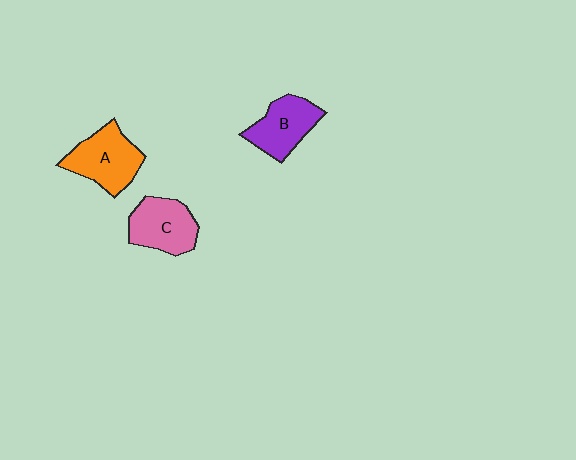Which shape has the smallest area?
Shape B (purple).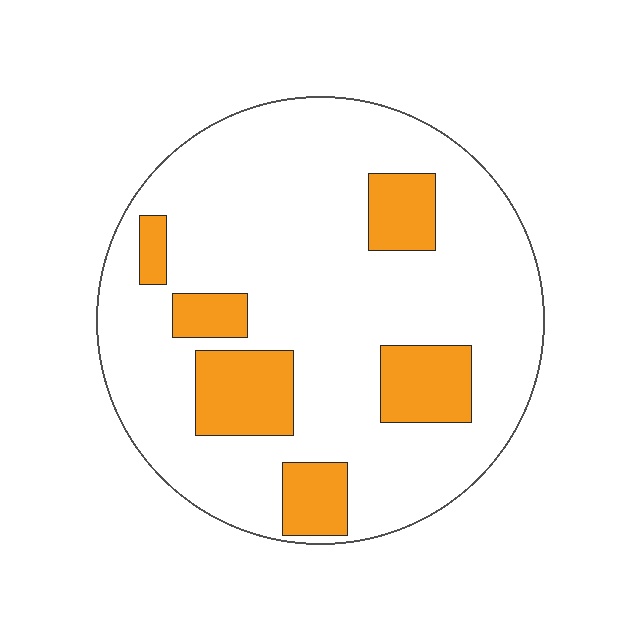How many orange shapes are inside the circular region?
6.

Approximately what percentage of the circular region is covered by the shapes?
Approximately 20%.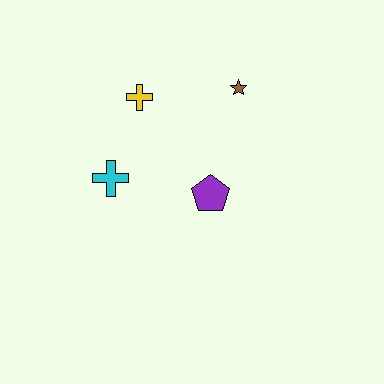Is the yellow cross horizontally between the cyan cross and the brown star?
Yes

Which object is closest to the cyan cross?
The yellow cross is closest to the cyan cross.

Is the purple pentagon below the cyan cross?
Yes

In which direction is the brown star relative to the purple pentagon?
The brown star is above the purple pentagon.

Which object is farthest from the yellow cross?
The purple pentagon is farthest from the yellow cross.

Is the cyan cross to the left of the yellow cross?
Yes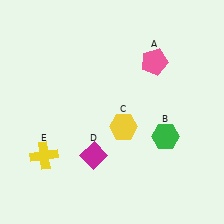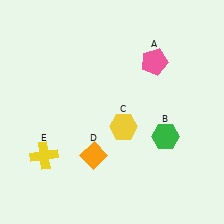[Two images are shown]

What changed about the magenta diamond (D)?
In Image 1, D is magenta. In Image 2, it changed to orange.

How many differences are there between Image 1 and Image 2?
There is 1 difference between the two images.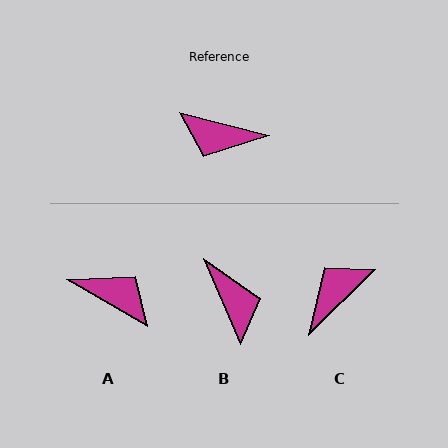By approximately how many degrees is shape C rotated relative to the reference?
Approximately 121 degrees clockwise.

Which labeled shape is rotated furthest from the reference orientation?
A, about 165 degrees away.